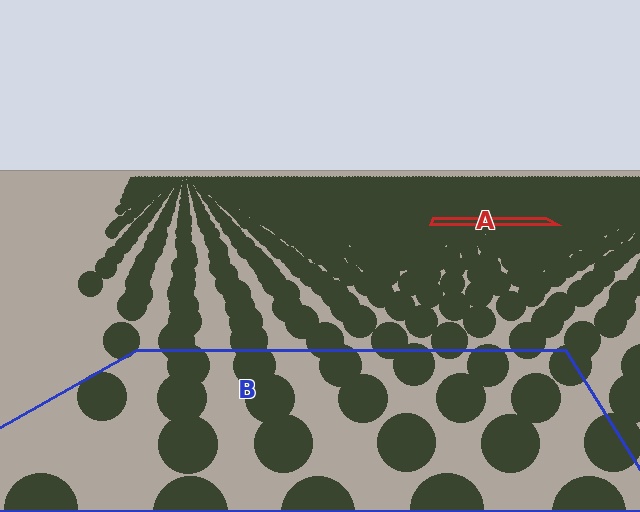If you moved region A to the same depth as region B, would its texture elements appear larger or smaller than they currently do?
They would appear larger. At a closer depth, the same texture elements are projected at a bigger on-screen size.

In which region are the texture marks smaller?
The texture marks are smaller in region A, because it is farther away.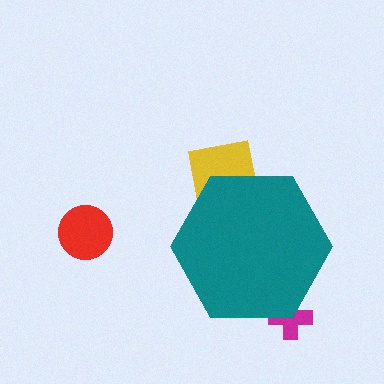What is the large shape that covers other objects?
A teal hexagon.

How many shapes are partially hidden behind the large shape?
2 shapes are partially hidden.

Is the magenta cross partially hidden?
Yes, the magenta cross is partially hidden behind the teal hexagon.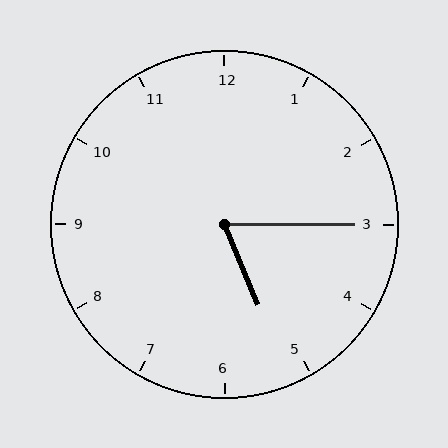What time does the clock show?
5:15.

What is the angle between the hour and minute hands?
Approximately 68 degrees.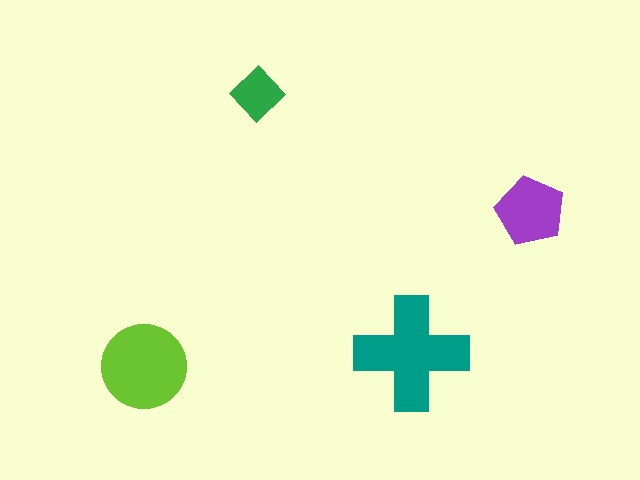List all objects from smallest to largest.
The green diamond, the purple pentagon, the lime circle, the teal cross.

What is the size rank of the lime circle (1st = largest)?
2nd.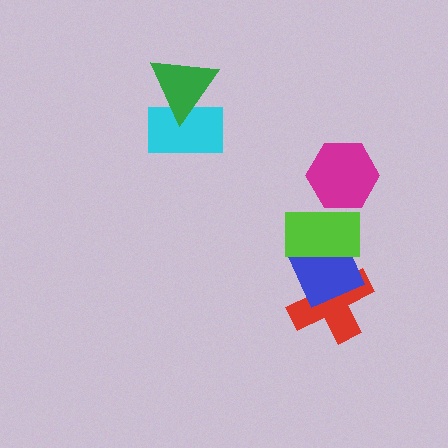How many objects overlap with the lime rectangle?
3 objects overlap with the lime rectangle.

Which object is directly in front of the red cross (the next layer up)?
The blue diamond is directly in front of the red cross.